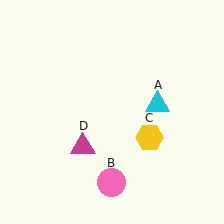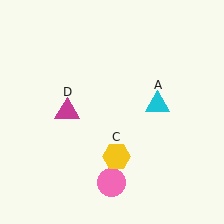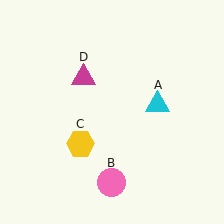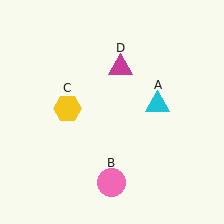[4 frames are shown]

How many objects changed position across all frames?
2 objects changed position: yellow hexagon (object C), magenta triangle (object D).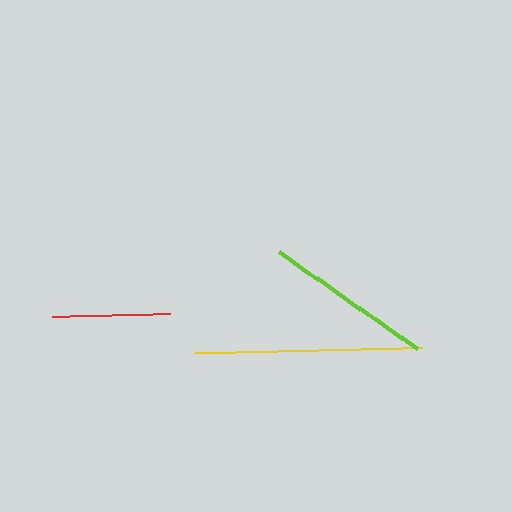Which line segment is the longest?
The yellow line is the longest at approximately 228 pixels.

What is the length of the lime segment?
The lime segment is approximately 169 pixels long.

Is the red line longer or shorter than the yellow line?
The yellow line is longer than the red line.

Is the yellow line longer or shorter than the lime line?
The yellow line is longer than the lime line.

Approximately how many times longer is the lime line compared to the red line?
The lime line is approximately 1.4 times the length of the red line.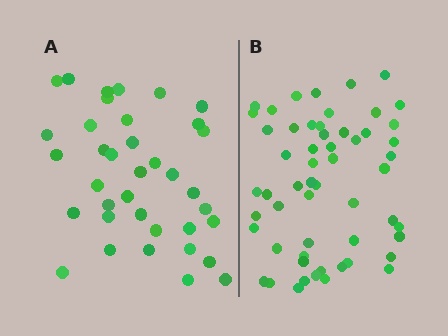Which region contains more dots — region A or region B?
Region B (the right region) has more dots.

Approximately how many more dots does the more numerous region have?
Region B has approximately 20 more dots than region A.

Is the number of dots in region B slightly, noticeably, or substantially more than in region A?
Region B has substantially more. The ratio is roughly 1.5 to 1.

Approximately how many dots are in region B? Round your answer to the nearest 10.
About 60 dots. (The exact count is 56, which rounds to 60.)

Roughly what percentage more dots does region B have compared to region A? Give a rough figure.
About 50% more.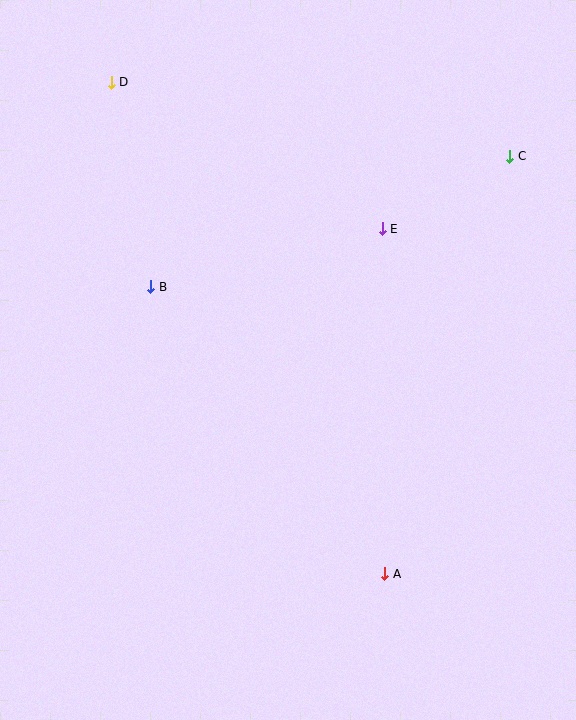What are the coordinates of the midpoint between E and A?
The midpoint between E and A is at (384, 401).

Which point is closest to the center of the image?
Point B at (151, 287) is closest to the center.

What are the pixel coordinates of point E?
Point E is at (382, 229).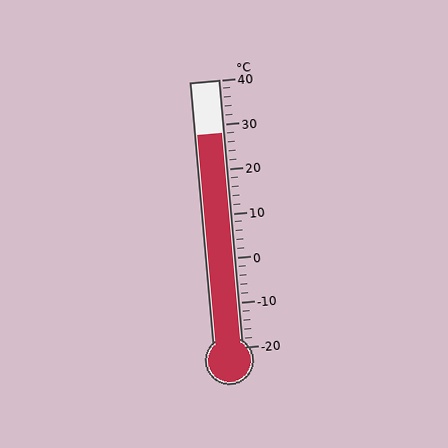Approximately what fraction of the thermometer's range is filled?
The thermometer is filled to approximately 80% of its range.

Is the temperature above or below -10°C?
The temperature is above -10°C.